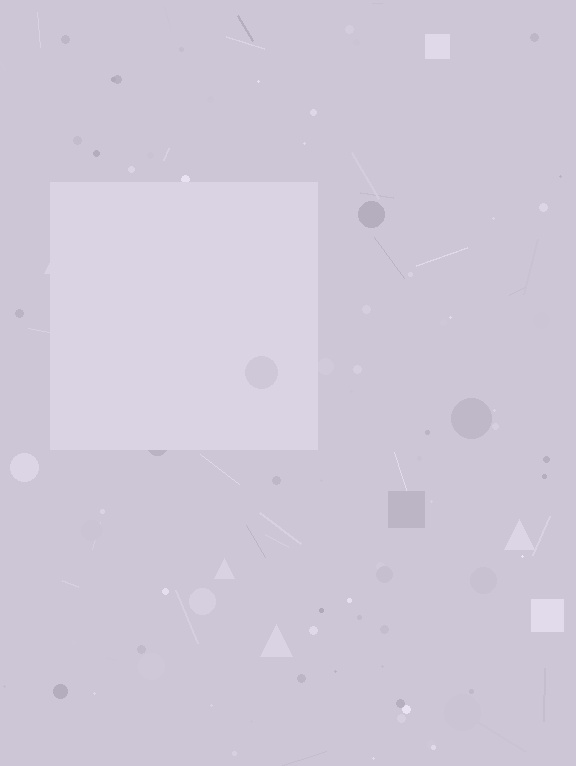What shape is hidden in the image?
A square is hidden in the image.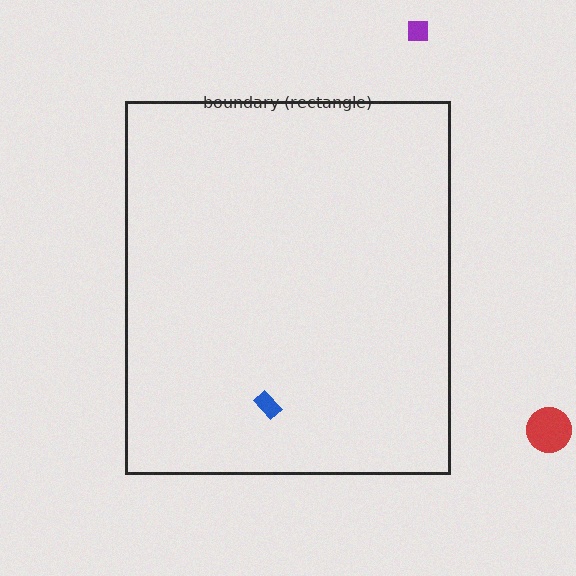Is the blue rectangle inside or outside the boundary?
Inside.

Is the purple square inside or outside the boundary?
Outside.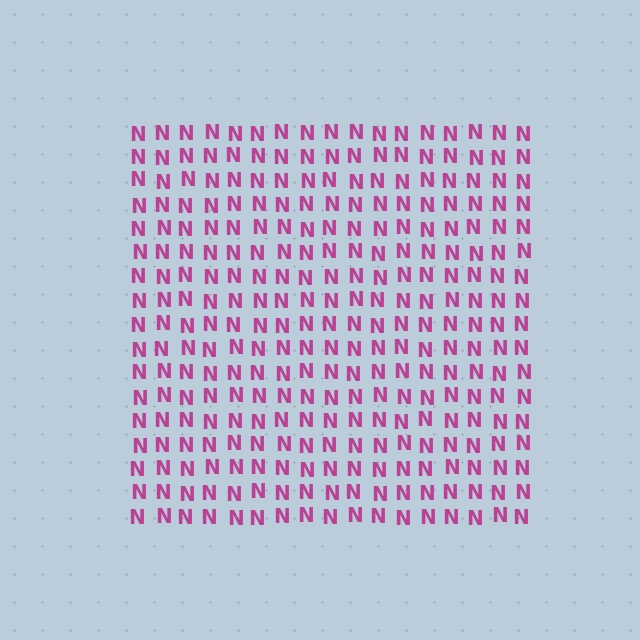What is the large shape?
The large shape is a square.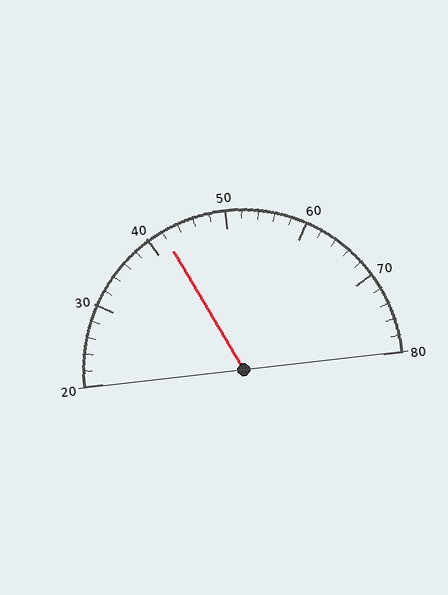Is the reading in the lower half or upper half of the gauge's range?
The reading is in the lower half of the range (20 to 80).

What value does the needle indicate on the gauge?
The needle indicates approximately 42.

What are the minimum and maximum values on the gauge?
The gauge ranges from 20 to 80.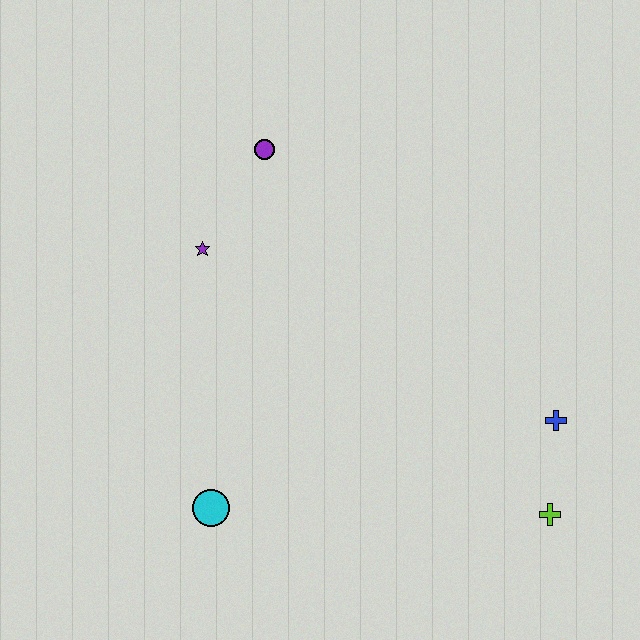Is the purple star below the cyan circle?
No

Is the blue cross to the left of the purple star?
No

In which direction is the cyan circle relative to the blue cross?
The cyan circle is to the left of the blue cross.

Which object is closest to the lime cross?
The blue cross is closest to the lime cross.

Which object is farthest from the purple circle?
The lime cross is farthest from the purple circle.